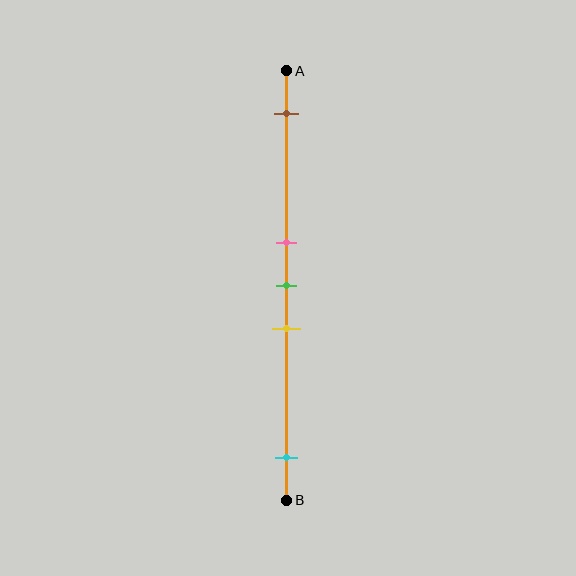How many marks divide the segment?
There are 5 marks dividing the segment.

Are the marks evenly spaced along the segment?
No, the marks are not evenly spaced.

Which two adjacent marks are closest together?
The pink and green marks are the closest adjacent pair.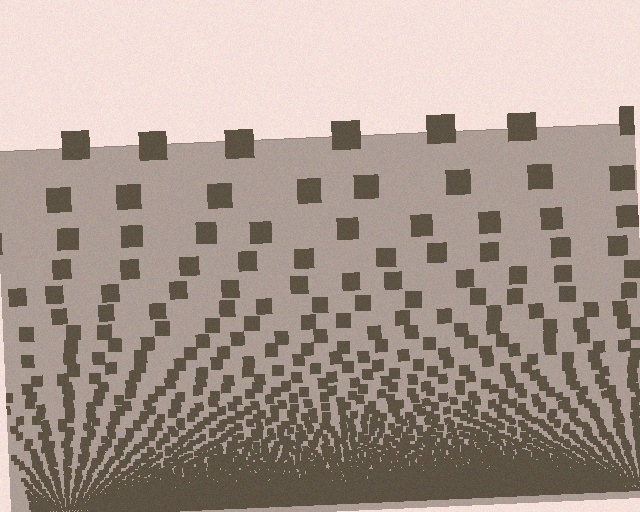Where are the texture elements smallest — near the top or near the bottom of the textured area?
Near the bottom.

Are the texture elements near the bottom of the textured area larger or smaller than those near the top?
Smaller. The gradient is inverted — elements near the bottom are smaller and denser.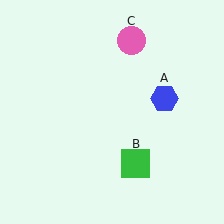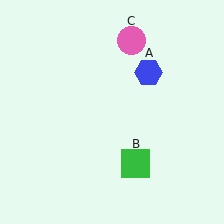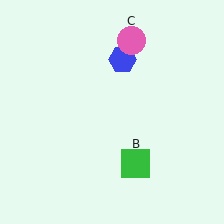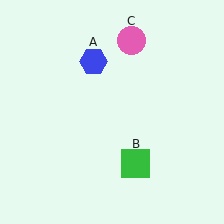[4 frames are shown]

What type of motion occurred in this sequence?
The blue hexagon (object A) rotated counterclockwise around the center of the scene.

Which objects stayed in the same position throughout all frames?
Green square (object B) and pink circle (object C) remained stationary.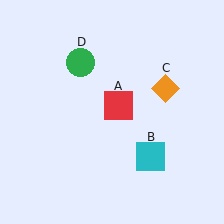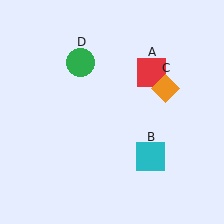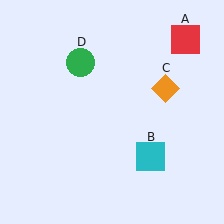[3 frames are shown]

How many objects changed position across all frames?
1 object changed position: red square (object A).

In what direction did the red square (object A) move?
The red square (object A) moved up and to the right.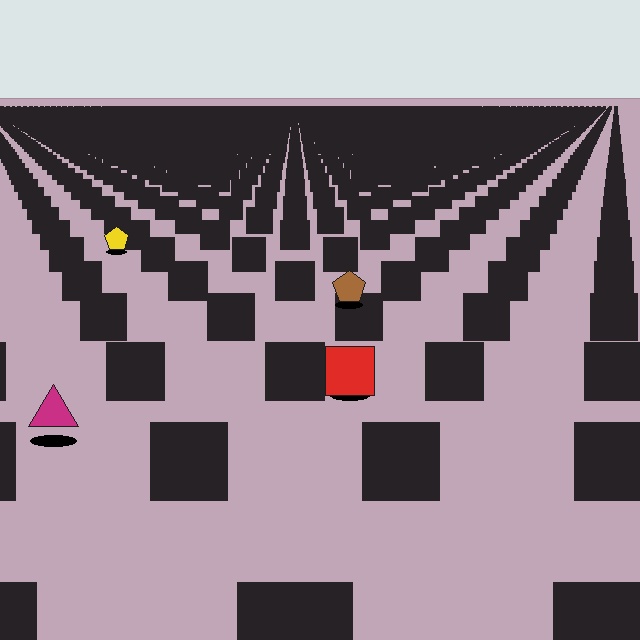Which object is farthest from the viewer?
The yellow pentagon is farthest from the viewer. It appears smaller and the ground texture around it is denser.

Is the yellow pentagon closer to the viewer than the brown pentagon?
No. The brown pentagon is closer — you can tell from the texture gradient: the ground texture is coarser near it.